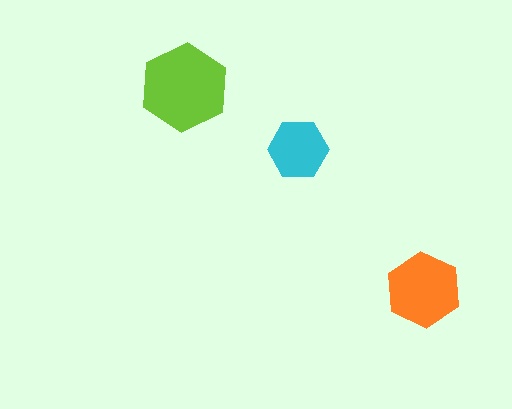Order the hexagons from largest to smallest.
the lime one, the orange one, the cyan one.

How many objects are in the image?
There are 3 objects in the image.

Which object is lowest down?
The orange hexagon is bottommost.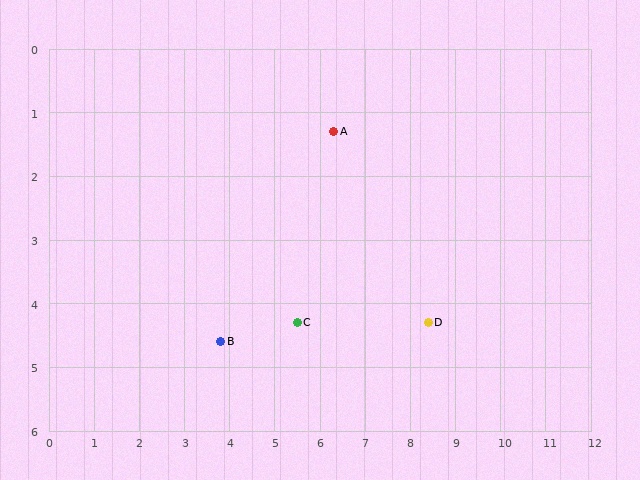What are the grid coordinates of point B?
Point B is at approximately (3.8, 4.6).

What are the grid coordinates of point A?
Point A is at approximately (6.3, 1.3).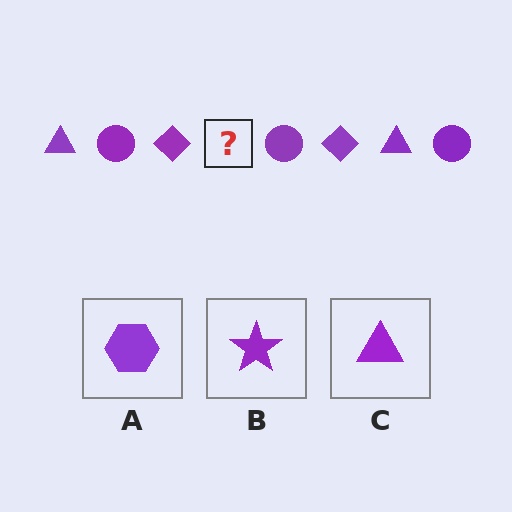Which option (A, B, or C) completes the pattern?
C.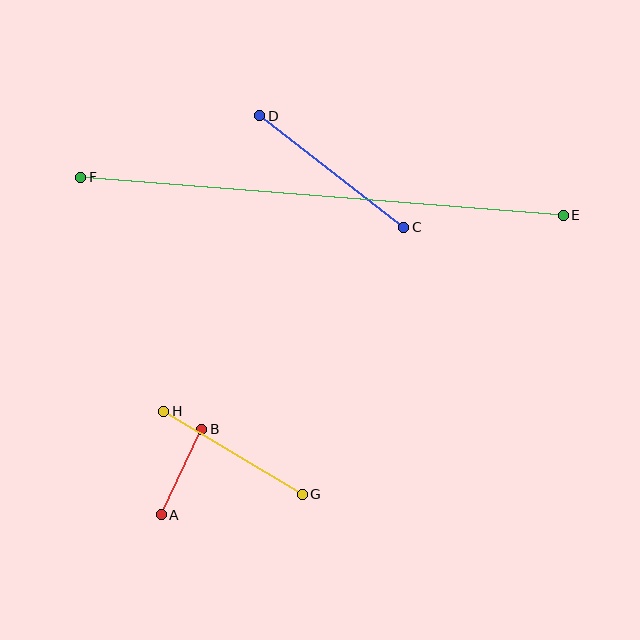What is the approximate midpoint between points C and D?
The midpoint is at approximately (332, 171) pixels.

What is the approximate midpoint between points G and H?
The midpoint is at approximately (233, 453) pixels.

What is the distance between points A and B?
The distance is approximately 95 pixels.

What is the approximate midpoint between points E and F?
The midpoint is at approximately (322, 196) pixels.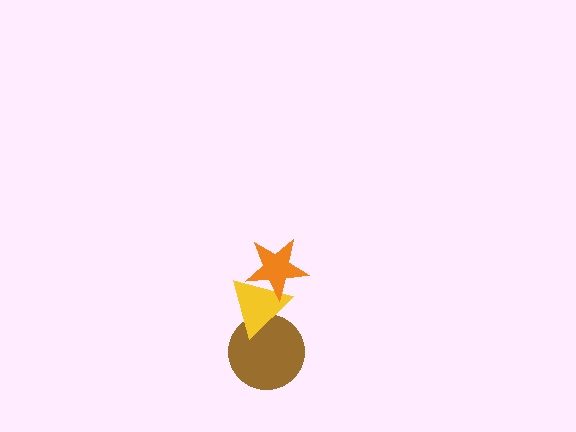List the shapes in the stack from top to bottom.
From top to bottom: the orange star, the yellow triangle, the brown circle.